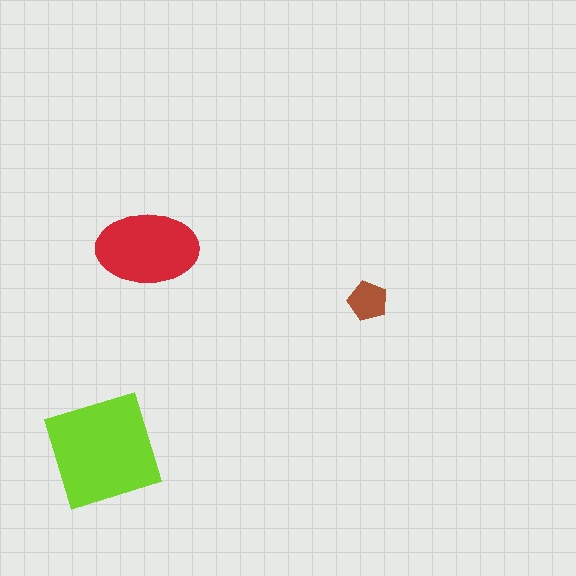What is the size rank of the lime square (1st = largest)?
1st.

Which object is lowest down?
The lime square is bottommost.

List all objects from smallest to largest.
The brown pentagon, the red ellipse, the lime square.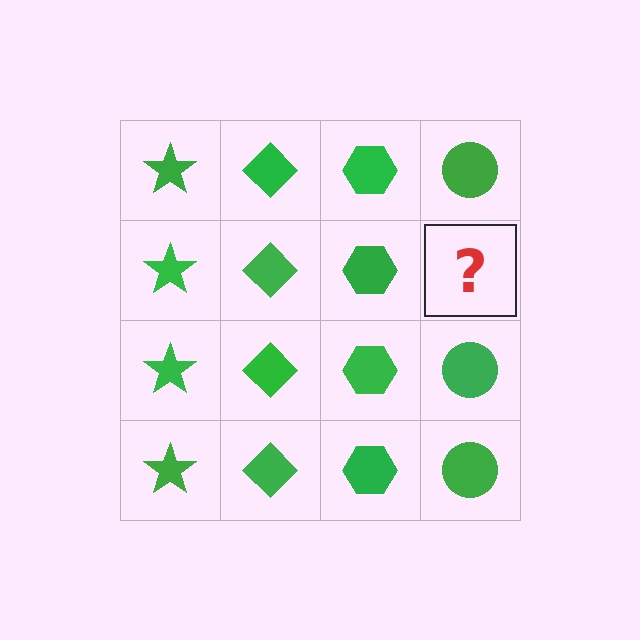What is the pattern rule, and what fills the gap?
The rule is that each column has a consistent shape. The gap should be filled with a green circle.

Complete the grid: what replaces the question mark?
The question mark should be replaced with a green circle.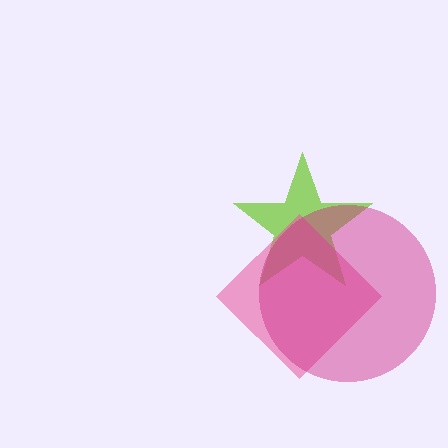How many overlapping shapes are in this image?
There are 3 overlapping shapes in the image.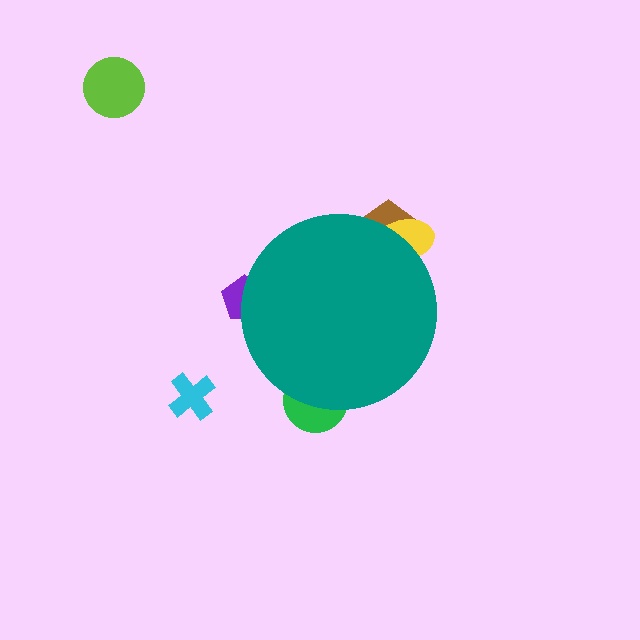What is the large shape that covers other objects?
A teal circle.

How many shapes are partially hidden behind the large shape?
4 shapes are partially hidden.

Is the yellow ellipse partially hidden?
Yes, the yellow ellipse is partially hidden behind the teal circle.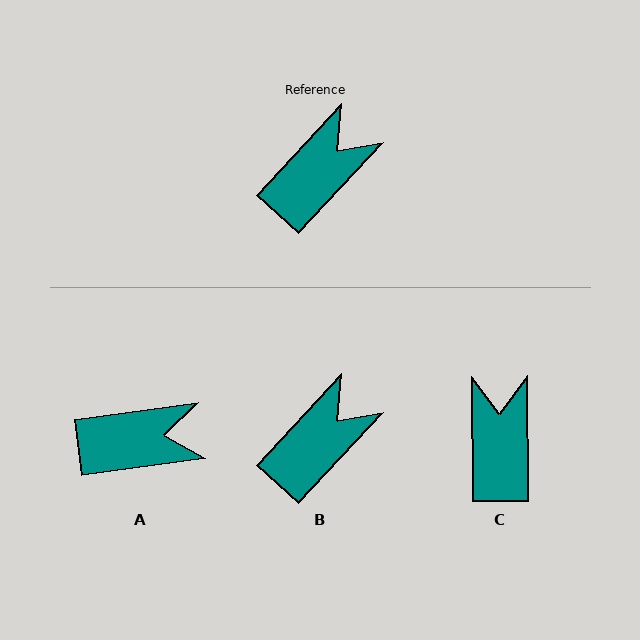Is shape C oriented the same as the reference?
No, it is off by about 44 degrees.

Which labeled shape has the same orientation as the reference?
B.